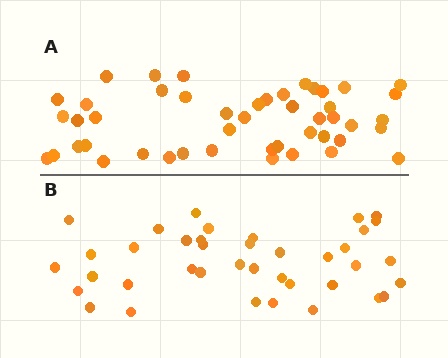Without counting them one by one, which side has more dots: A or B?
Region A (the top region) has more dots.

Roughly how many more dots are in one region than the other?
Region A has roughly 8 or so more dots than region B.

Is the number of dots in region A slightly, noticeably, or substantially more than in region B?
Region A has only slightly more — the two regions are fairly close. The ratio is roughly 1.2 to 1.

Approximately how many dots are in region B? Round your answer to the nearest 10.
About 40 dots. (The exact count is 39, which rounds to 40.)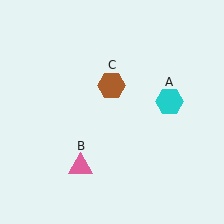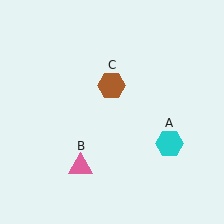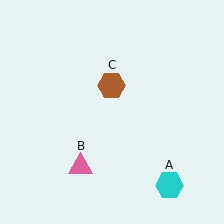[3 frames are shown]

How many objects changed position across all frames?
1 object changed position: cyan hexagon (object A).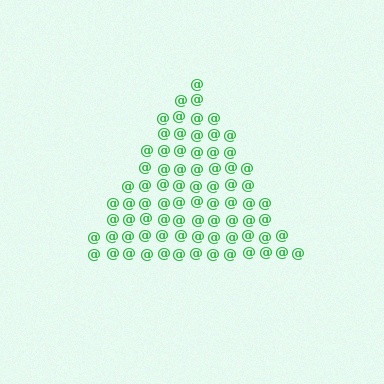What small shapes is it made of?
It is made of small at signs.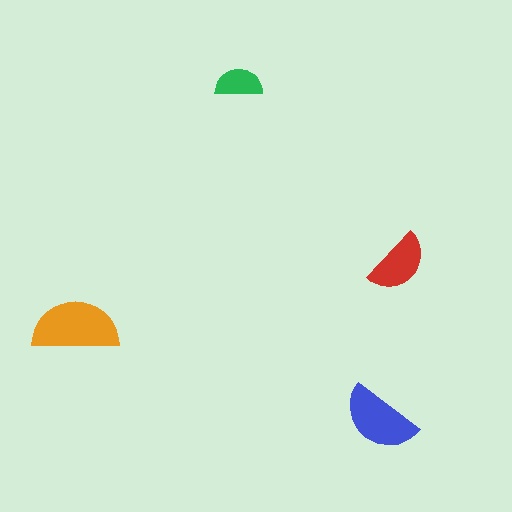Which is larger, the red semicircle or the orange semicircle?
The orange one.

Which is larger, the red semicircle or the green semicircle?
The red one.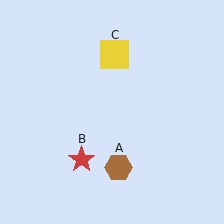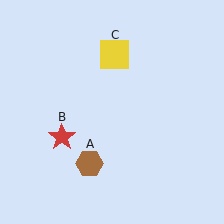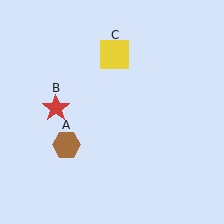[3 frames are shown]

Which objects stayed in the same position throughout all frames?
Yellow square (object C) remained stationary.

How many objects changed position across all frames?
2 objects changed position: brown hexagon (object A), red star (object B).